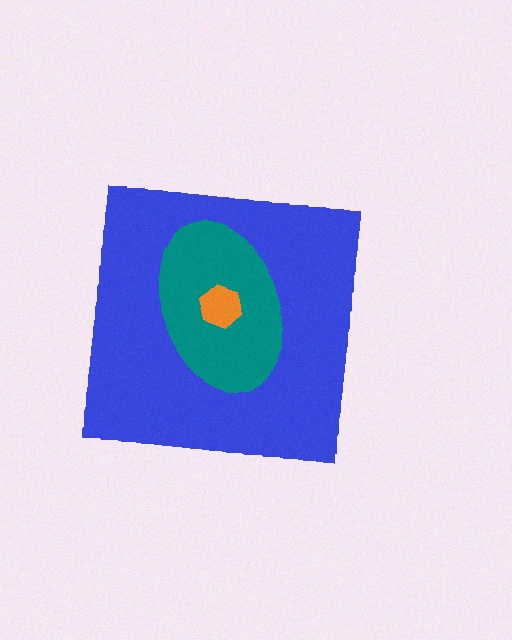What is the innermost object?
The orange hexagon.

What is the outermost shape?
The blue square.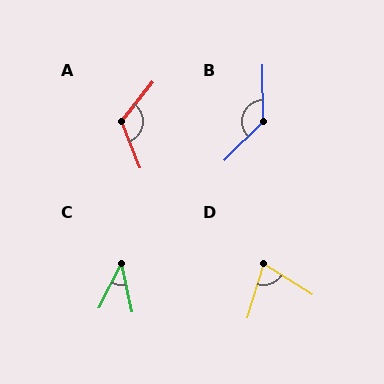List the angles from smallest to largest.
C (39°), D (75°), A (120°), B (135°).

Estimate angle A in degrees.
Approximately 120 degrees.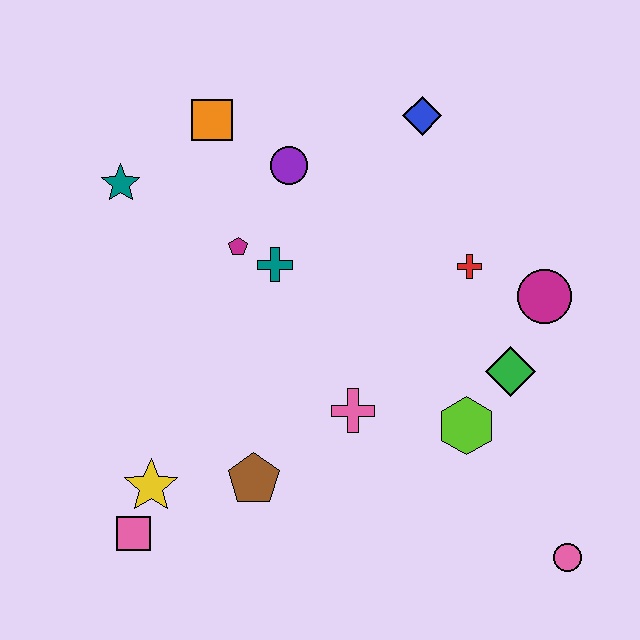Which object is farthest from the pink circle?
The teal star is farthest from the pink circle.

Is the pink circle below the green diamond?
Yes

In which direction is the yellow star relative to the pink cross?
The yellow star is to the left of the pink cross.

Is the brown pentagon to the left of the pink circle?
Yes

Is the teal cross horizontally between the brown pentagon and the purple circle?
Yes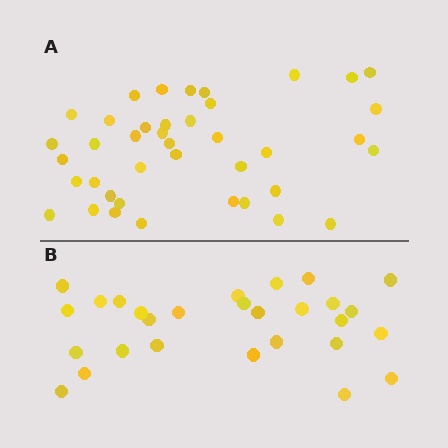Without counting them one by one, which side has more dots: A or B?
Region A (the top region) has more dots.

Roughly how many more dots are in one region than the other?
Region A has roughly 12 or so more dots than region B.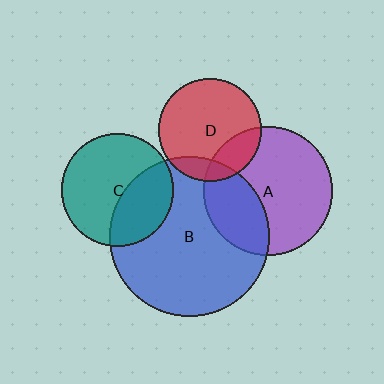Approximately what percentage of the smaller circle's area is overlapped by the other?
Approximately 20%.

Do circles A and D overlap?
Yes.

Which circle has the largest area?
Circle B (blue).